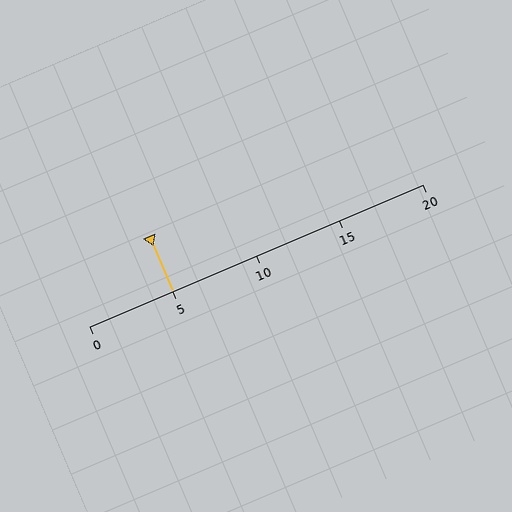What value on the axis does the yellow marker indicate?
The marker indicates approximately 5.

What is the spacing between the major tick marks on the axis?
The major ticks are spaced 5 apart.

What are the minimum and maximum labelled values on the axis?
The axis runs from 0 to 20.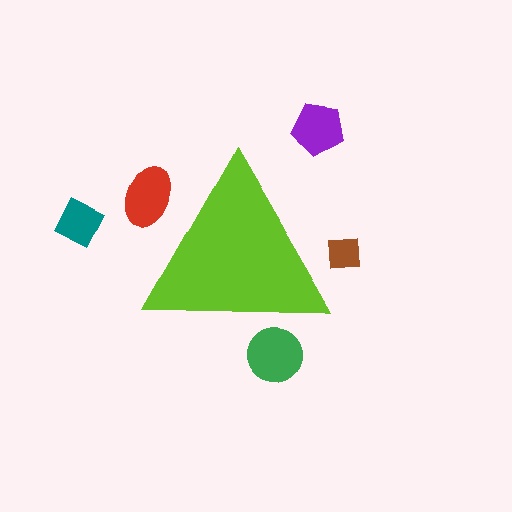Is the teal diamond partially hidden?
No, the teal diamond is fully visible.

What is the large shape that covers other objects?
A lime triangle.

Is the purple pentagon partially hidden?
No, the purple pentagon is fully visible.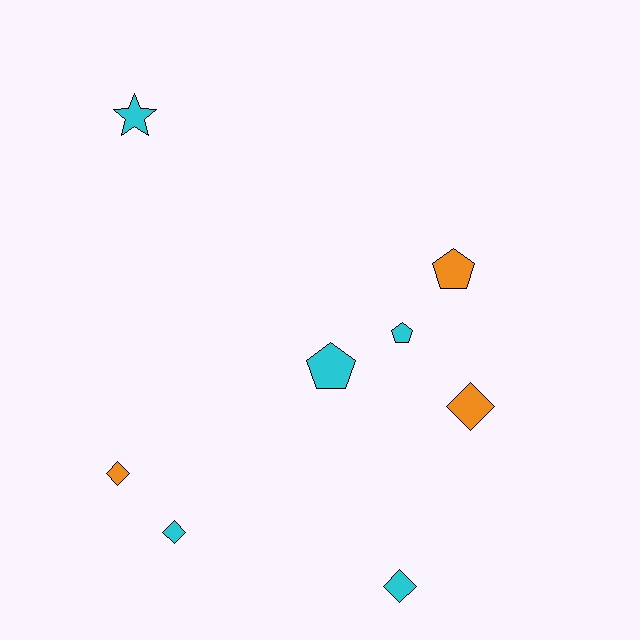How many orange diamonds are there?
There are 2 orange diamonds.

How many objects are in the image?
There are 8 objects.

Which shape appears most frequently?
Diamond, with 4 objects.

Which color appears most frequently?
Cyan, with 5 objects.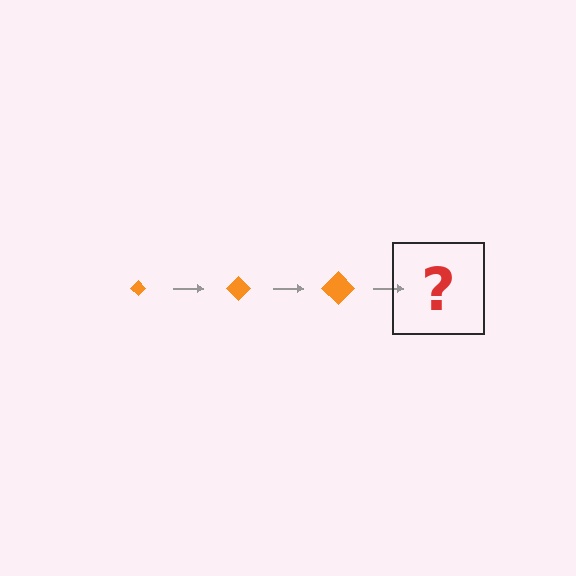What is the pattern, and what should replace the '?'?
The pattern is that the diamond gets progressively larger each step. The '?' should be an orange diamond, larger than the previous one.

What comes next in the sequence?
The next element should be an orange diamond, larger than the previous one.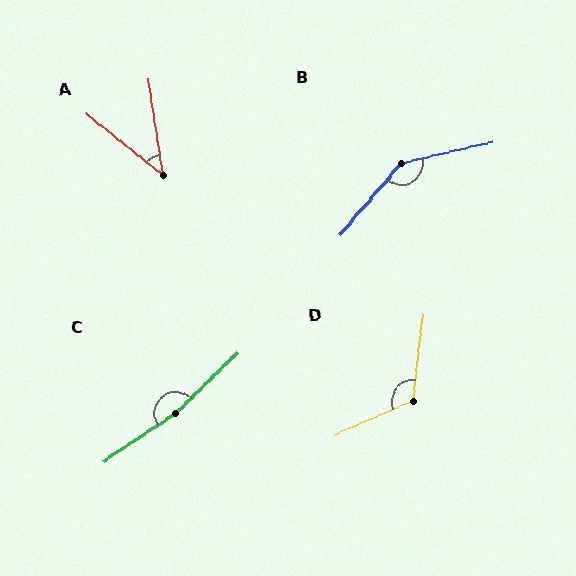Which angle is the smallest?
A, at approximately 43 degrees.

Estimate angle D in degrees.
Approximately 120 degrees.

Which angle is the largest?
C, at approximately 169 degrees.